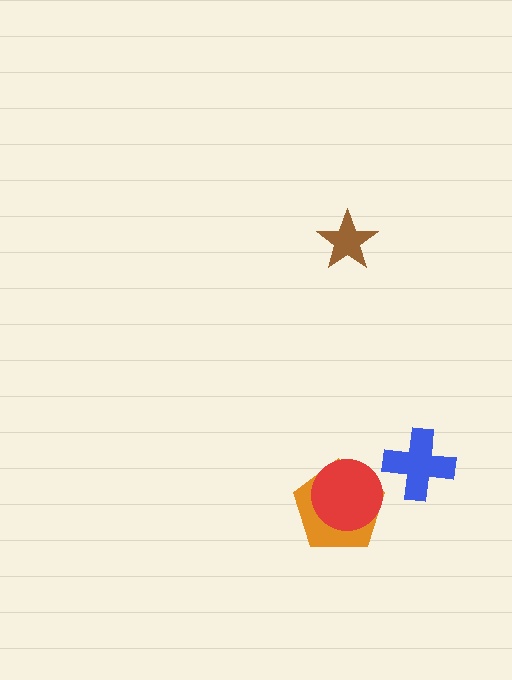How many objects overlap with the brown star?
0 objects overlap with the brown star.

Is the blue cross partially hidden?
No, no other shape covers it.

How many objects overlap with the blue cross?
0 objects overlap with the blue cross.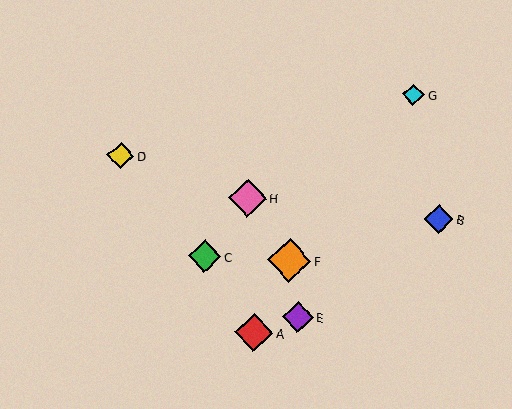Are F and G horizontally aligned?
No, F is at y≈260 and G is at y≈95.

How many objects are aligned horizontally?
2 objects (C, F) are aligned horizontally.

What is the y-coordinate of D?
Object D is at y≈156.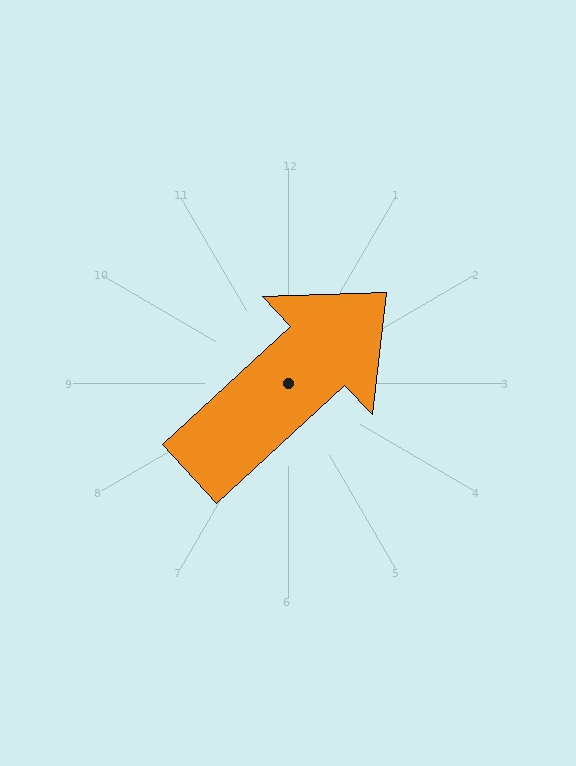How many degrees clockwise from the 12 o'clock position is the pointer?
Approximately 47 degrees.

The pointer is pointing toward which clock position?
Roughly 2 o'clock.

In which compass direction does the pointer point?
Northeast.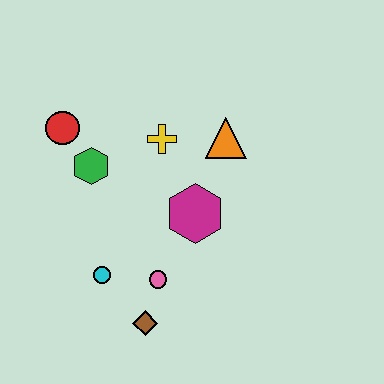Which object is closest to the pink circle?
The brown diamond is closest to the pink circle.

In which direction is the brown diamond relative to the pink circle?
The brown diamond is below the pink circle.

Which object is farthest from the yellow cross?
The brown diamond is farthest from the yellow cross.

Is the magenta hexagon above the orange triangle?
No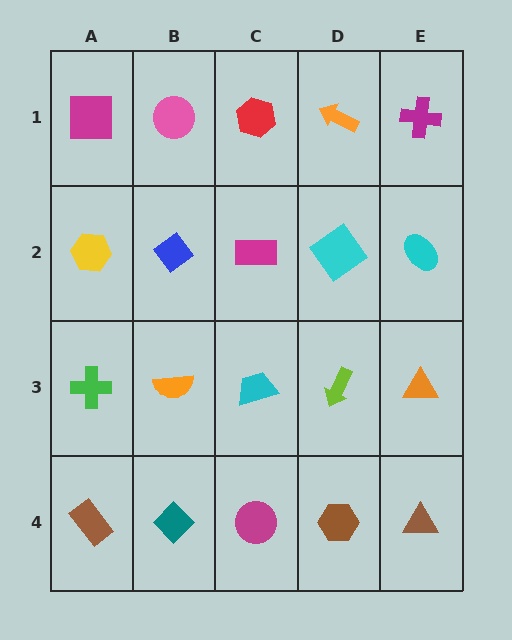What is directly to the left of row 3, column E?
A lime arrow.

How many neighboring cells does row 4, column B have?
3.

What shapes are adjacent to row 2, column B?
A pink circle (row 1, column B), an orange semicircle (row 3, column B), a yellow hexagon (row 2, column A), a magenta rectangle (row 2, column C).